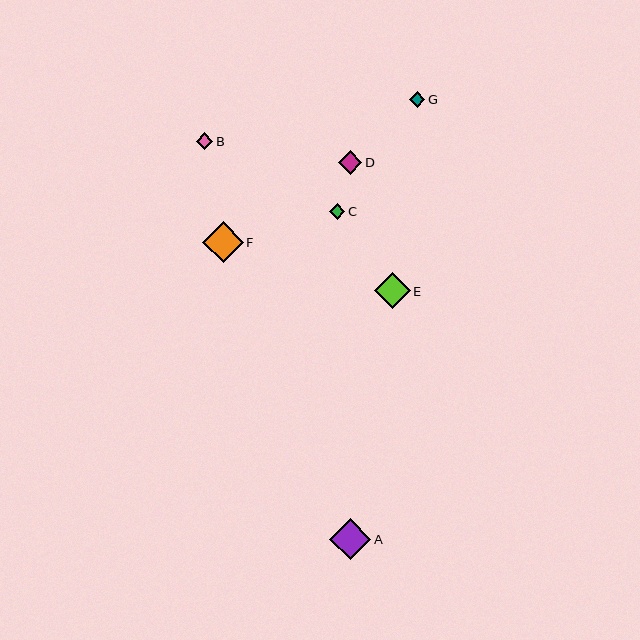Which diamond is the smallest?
Diamond G is the smallest with a size of approximately 15 pixels.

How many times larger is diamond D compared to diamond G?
Diamond D is approximately 1.5 times the size of diamond G.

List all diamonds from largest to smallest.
From largest to smallest: A, F, E, D, B, C, G.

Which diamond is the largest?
Diamond A is the largest with a size of approximately 41 pixels.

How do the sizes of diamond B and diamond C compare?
Diamond B and diamond C are approximately the same size.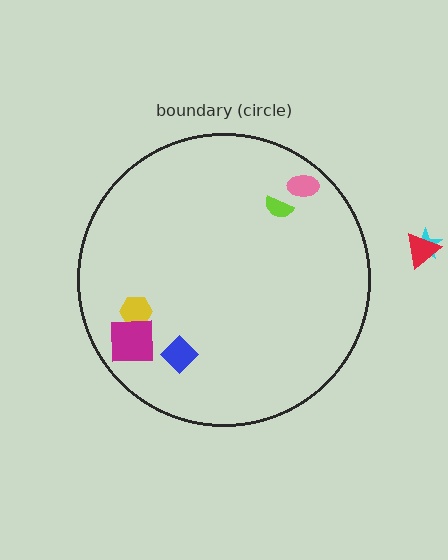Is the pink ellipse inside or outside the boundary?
Inside.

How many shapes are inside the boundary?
5 inside, 2 outside.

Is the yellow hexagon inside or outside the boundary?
Inside.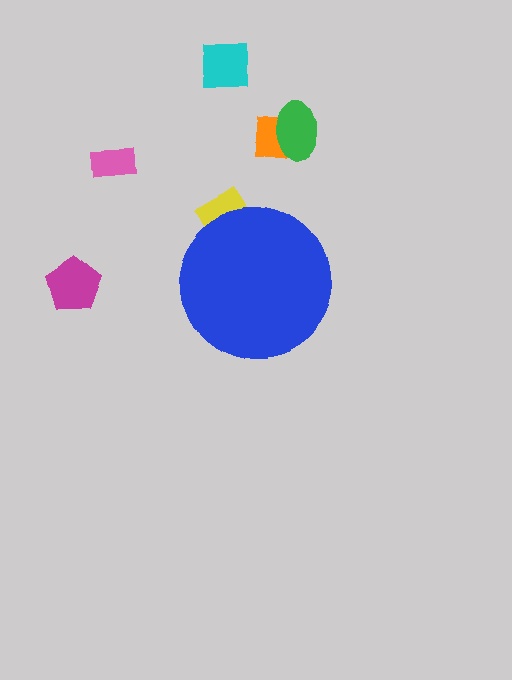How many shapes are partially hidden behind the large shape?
1 shape is partially hidden.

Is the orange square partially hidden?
No, the orange square is fully visible.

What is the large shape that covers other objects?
A blue circle.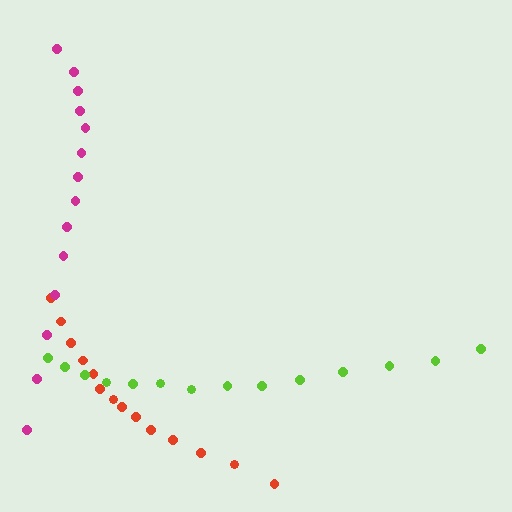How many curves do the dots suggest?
There are 3 distinct paths.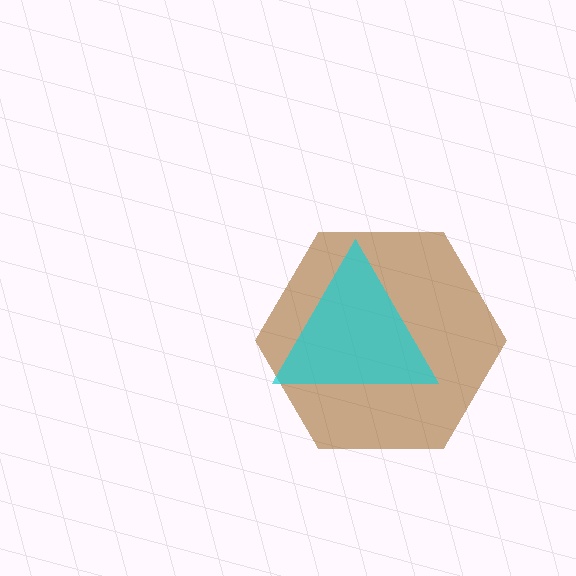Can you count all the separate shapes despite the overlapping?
Yes, there are 2 separate shapes.